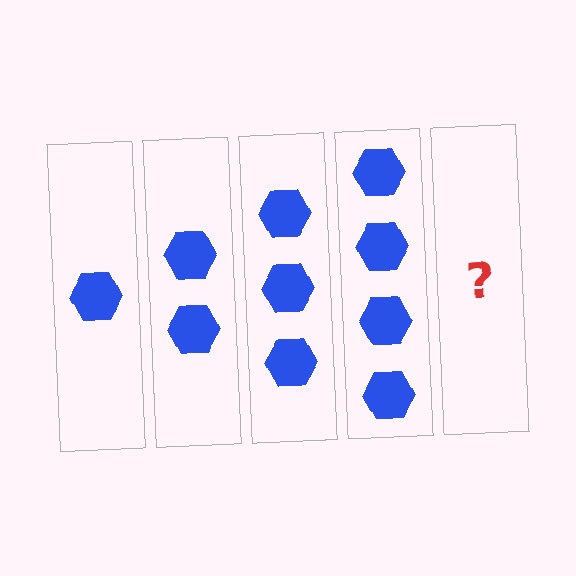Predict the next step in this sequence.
The next step is 5 hexagons.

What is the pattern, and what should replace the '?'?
The pattern is that each step adds one more hexagon. The '?' should be 5 hexagons.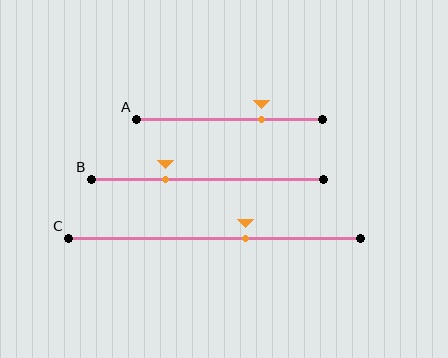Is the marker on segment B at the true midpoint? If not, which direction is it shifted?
No, the marker on segment B is shifted to the left by about 18% of the segment length.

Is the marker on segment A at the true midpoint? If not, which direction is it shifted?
No, the marker on segment A is shifted to the right by about 17% of the segment length.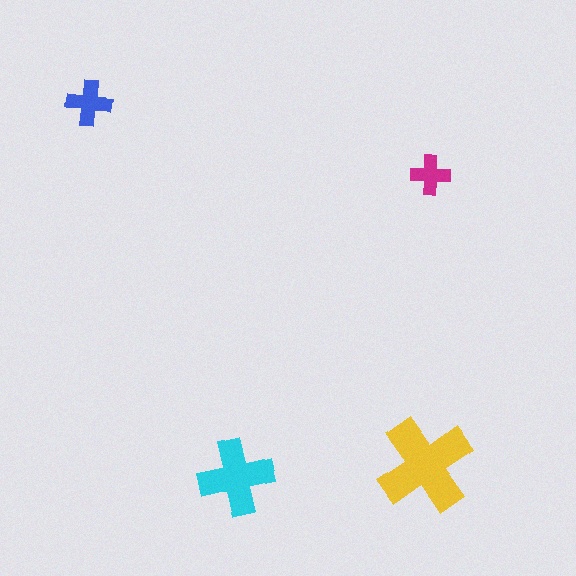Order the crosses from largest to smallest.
the yellow one, the cyan one, the blue one, the magenta one.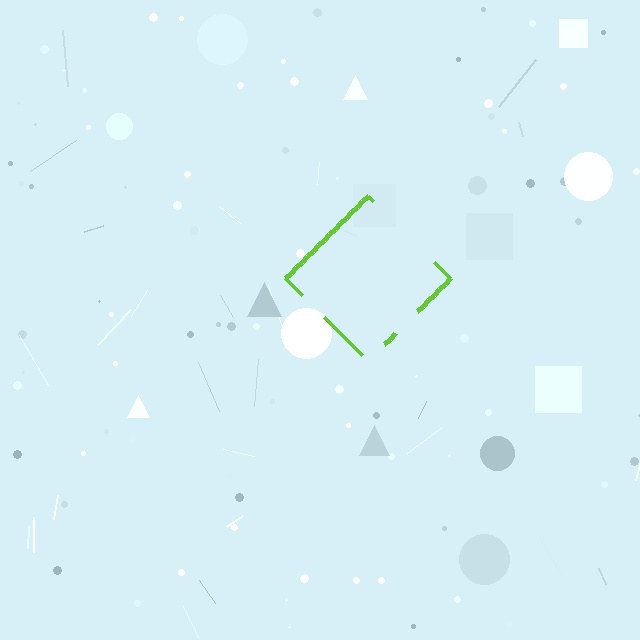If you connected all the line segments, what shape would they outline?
They would outline a diamond.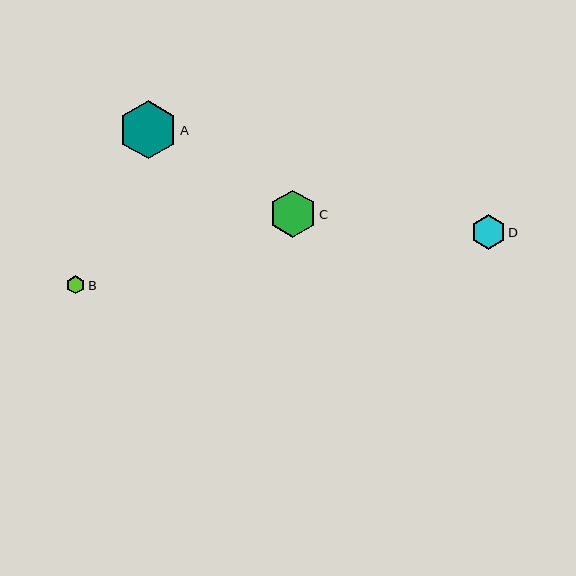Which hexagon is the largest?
Hexagon A is the largest with a size of approximately 59 pixels.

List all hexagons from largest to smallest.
From largest to smallest: A, C, D, B.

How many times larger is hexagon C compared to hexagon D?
Hexagon C is approximately 1.4 times the size of hexagon D.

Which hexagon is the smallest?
Hexagon B is the smallest with a size of approximately 18 pixels.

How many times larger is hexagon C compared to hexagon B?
Hexagon C is approximately 2.6 times the size of hexagon B.